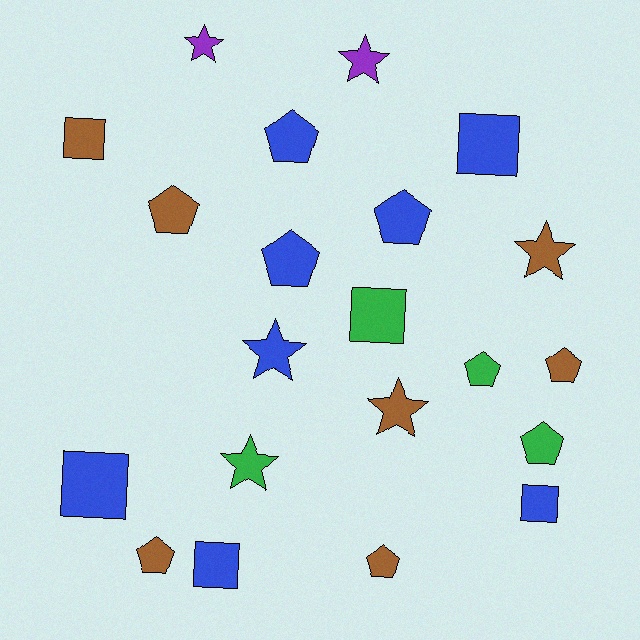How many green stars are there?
There is 1 green star.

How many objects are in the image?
There are 21 objects.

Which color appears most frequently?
Blue, with 8 objects.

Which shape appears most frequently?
Pentagon, with 9 objects.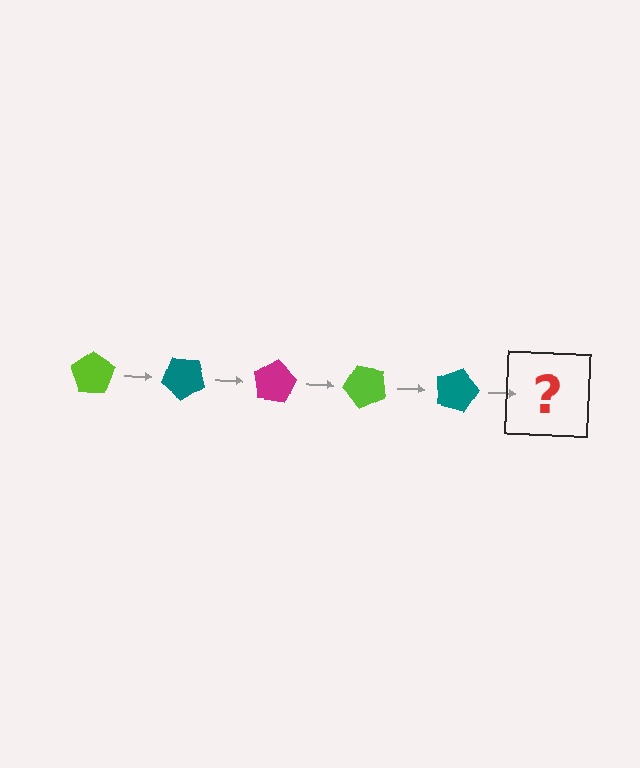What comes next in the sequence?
The next element should be a magenta pentagon, rotated 200 degrees from the start.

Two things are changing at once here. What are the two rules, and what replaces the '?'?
The two rules are that it rotates 40 degrees each step and the color cycles through lime, teal, and magenta. The '?' should be a magenta pentagon, rotated 200 degrees from the start.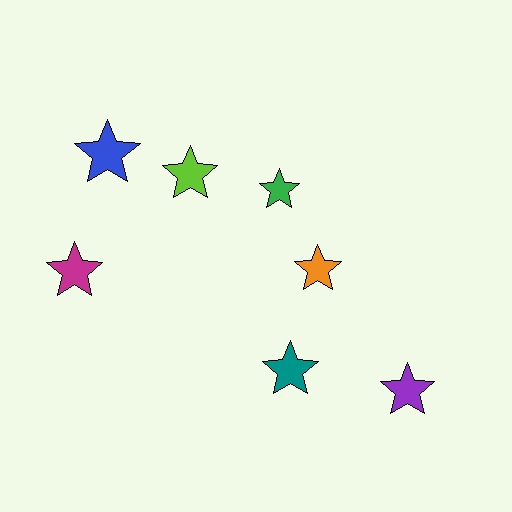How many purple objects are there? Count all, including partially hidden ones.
There is 1 purple object.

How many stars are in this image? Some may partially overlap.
There are 7 stars.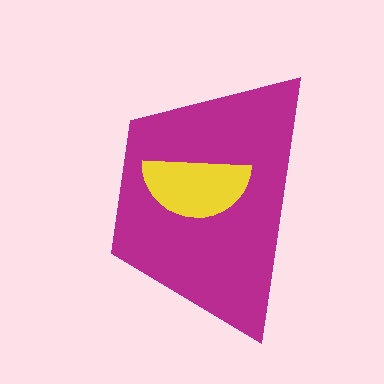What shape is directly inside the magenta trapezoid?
The yellow semicircle.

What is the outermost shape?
The magenta trapezoid.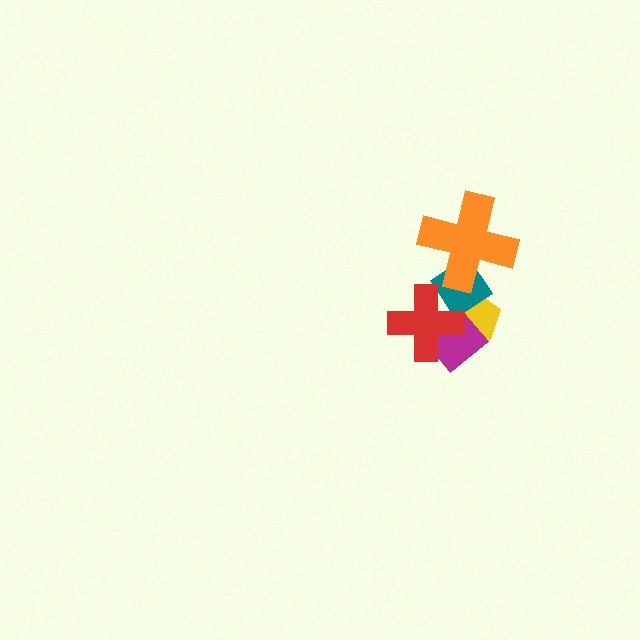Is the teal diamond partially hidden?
Yes, it is partially covered by another shape.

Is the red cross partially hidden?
No, no other shape covers it.